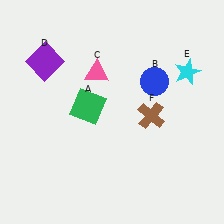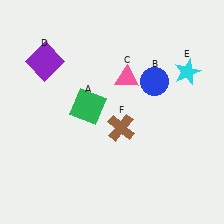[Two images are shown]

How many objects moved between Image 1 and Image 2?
2 objects moved between the two images.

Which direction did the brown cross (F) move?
The brown cross (F) moved left.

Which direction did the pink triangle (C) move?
The pink triangle (C) moved right.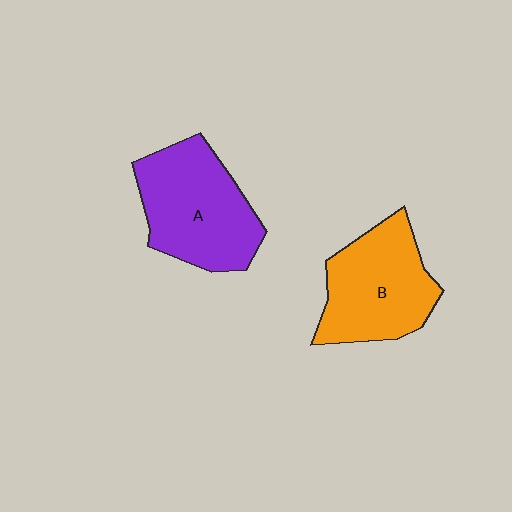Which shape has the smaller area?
Shape B (orange).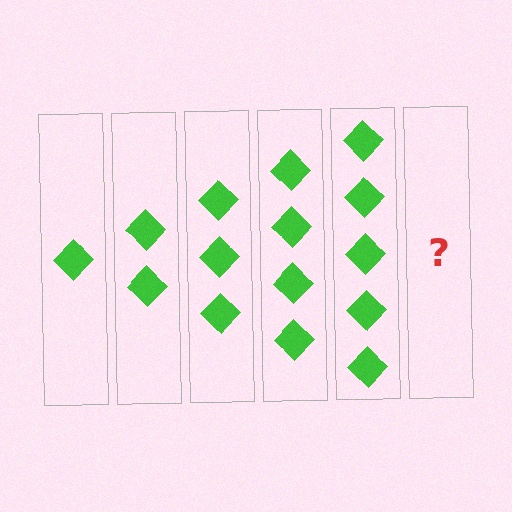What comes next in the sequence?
The next element should be 6 diamonds.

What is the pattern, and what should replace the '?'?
The pattern is that each step adds one more diamond. The '?' should be 6 diamonds.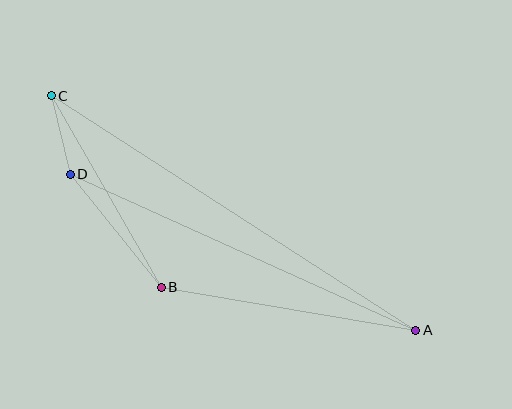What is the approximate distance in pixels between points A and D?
The distance between A and D is approximately 379 pixels.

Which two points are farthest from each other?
Points A and C are farthest from each other.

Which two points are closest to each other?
Points C and D are closest to each other.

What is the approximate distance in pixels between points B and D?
The distance between B and D is approximately 145 pixels.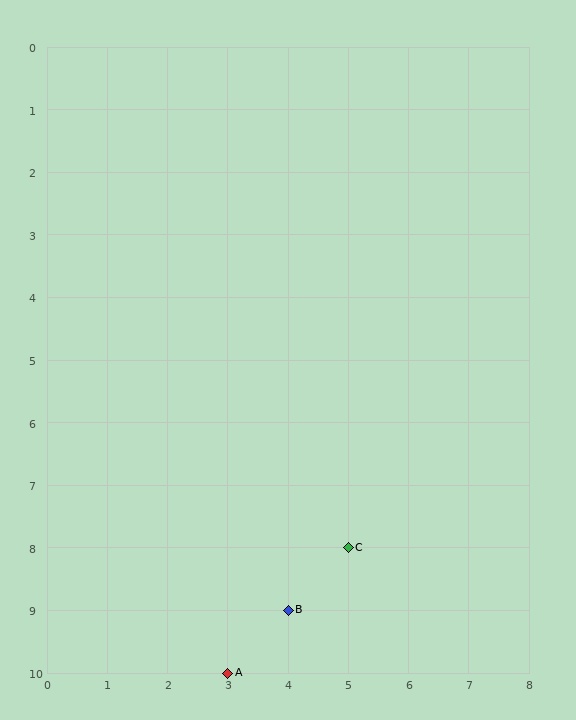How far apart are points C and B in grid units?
Points C and B are 1 column and 1 row apart (about 1.4 grid units diagonally).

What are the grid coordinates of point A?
Point A is at grid coordinates (3, 10).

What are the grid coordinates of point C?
Point C is at grid coordinates (5, 8).